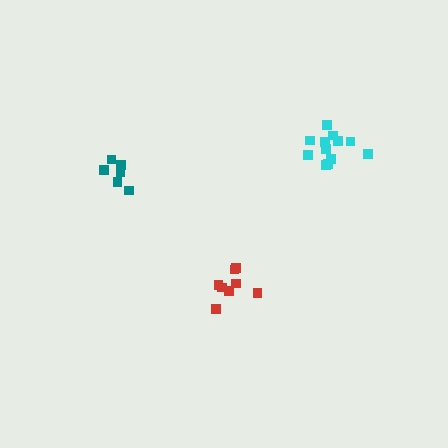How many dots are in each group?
Group 1: 8 dots, Group 2: 12 dots, Group 3: 6 dots (26 total).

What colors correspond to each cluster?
The clusters are colored: red, cyan, teal.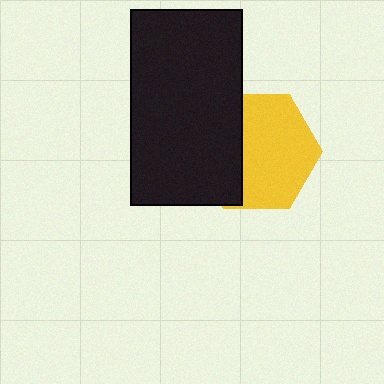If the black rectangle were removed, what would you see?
You would see the complete yellow hexagon.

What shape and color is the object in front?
The object in front is a black rectangle.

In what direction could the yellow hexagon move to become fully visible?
The yellow hexagon could move right. That would shift it out from behind the black rectangle entirely.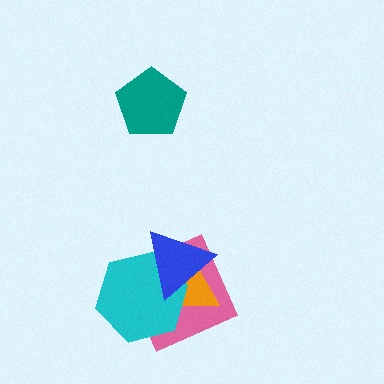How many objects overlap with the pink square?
3 objects overlap with the pink square.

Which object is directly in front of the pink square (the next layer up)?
The orange triangle is directly in front of the pink square.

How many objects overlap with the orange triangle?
3 objects overlap with the orange triangle.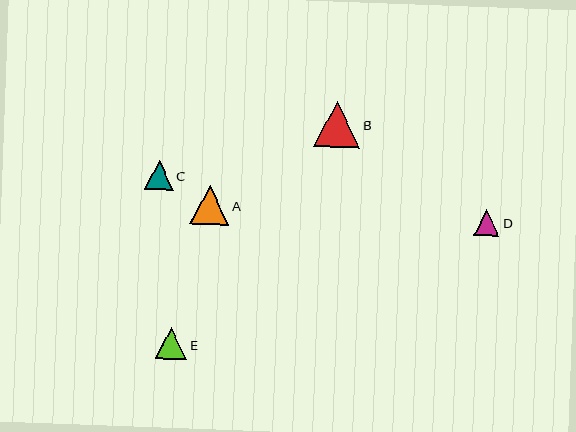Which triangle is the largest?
Triangle B is the largest with a size of approximately 46 pixels.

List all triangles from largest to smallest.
From largest to smallest: B, A, E, C, D.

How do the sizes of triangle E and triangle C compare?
Triangle E and triangle C are approximately the same size.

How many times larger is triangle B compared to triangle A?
Triangle B is approximately 1.2 times the size of triangle A.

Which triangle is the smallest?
Triangle D is the smallest with a size of approximately 26 pixels.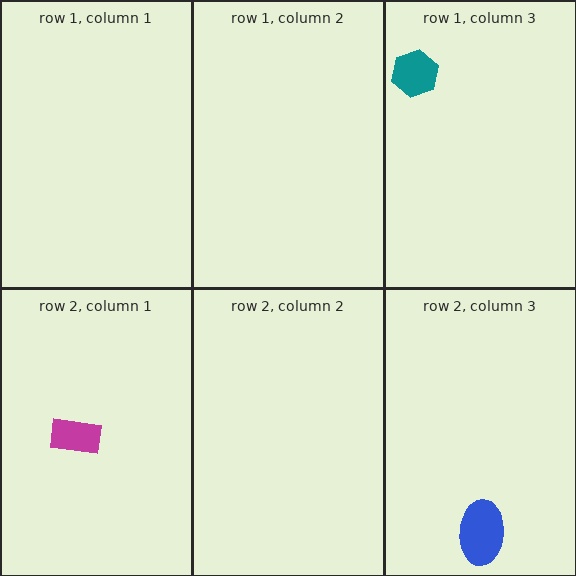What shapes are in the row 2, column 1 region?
The magenta rectangle.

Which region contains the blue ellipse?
The row 2, column 3 region.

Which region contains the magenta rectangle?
The row 2, column 1 region.